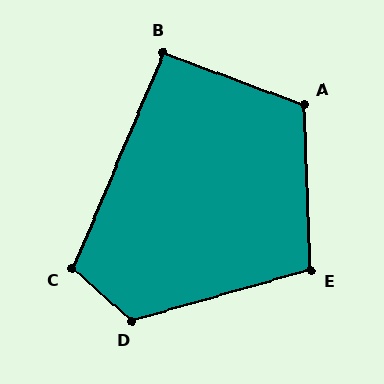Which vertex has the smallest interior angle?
B, at approximately 93 degrees.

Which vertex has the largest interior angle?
D, at approximately 123 degrees.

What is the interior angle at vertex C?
Approximately 108 degrees (obtuse).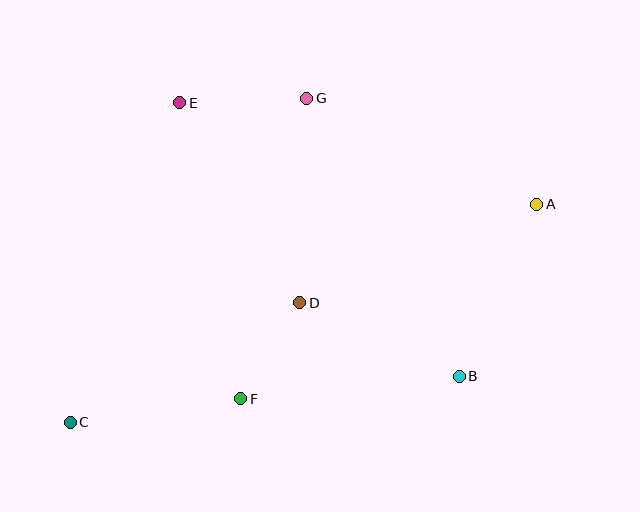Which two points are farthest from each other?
Points A and C are farthest from each other.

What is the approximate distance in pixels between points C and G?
The distance between C and G is approximately 401 pixels.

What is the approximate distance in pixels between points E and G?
The distance between E and G is approximately 127 pixels.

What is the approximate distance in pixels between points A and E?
The distance between A and E is approximately 372 pixels.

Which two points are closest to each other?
Points D and F are closest to each other.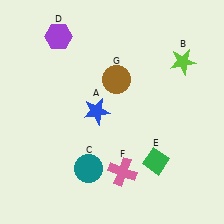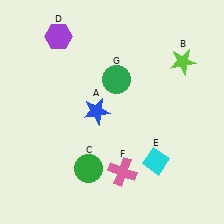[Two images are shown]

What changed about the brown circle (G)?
In Image 1, G is brown. In Image 2, it changed to green.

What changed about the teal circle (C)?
In Image 1, C is teal. In Image 2, it changed to green.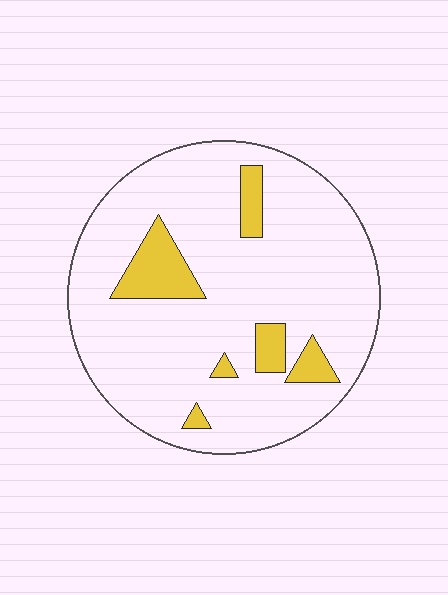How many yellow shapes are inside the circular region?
6.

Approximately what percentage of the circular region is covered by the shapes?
Approximately 10%.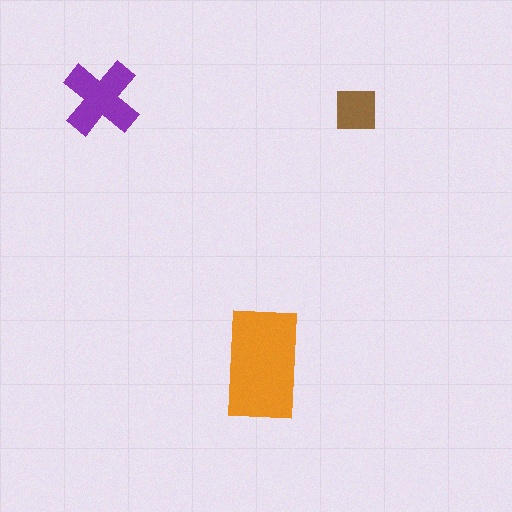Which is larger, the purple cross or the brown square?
The purple cross.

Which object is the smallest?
The brown square.